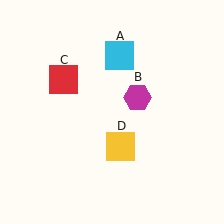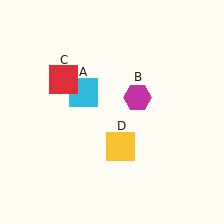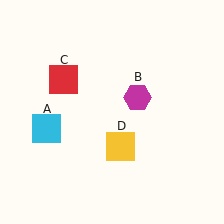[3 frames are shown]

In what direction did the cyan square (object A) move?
The cyan square (object A) moved down and to the left.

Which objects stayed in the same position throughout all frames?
Magenta hexagon (object B) and red square (object C) and yellow square (object D) remained stationary.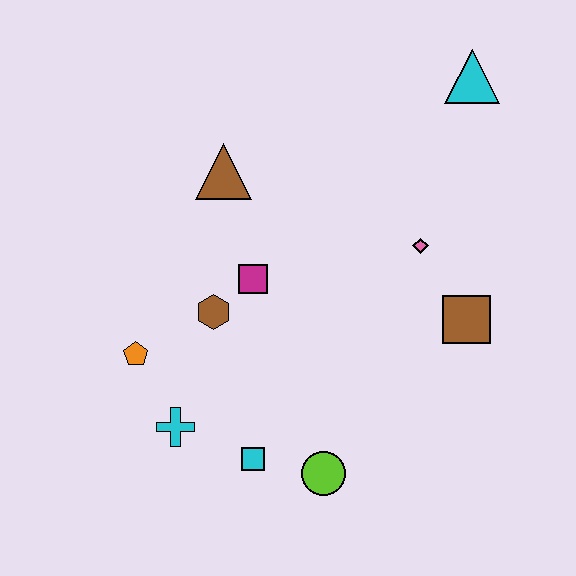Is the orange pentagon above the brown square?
No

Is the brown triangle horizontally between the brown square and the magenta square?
No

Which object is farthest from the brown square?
The orange pentagon is farthest from the brown square.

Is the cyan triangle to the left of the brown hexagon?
No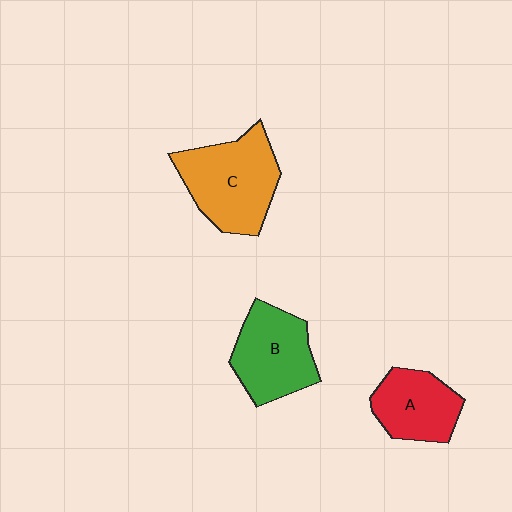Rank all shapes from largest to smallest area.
From largest to smallest: C (orange), B (green), A (red).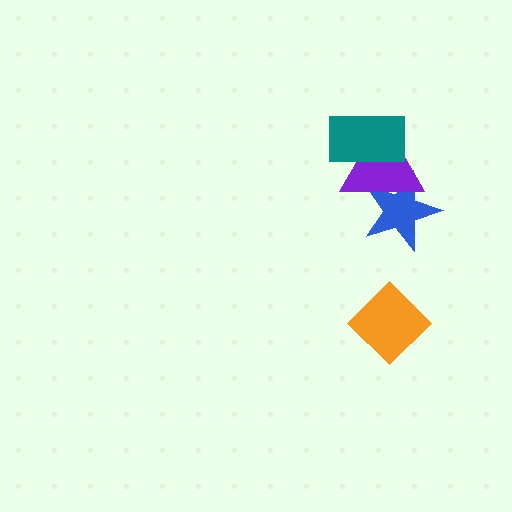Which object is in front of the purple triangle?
The teal rectangle is in front of the purple triangle.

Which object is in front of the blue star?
The purple triangle is in front of the blue star.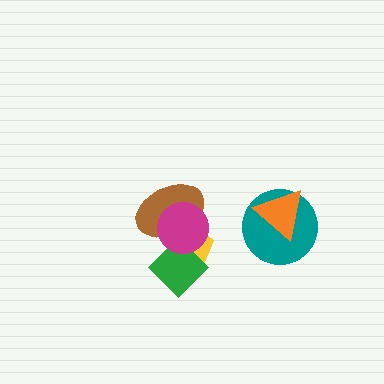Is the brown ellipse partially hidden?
Yes, it is partially covered by another shape.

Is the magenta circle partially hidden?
No, no other shape covers it.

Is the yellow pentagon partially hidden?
Yes, it is partially covered by another shape.